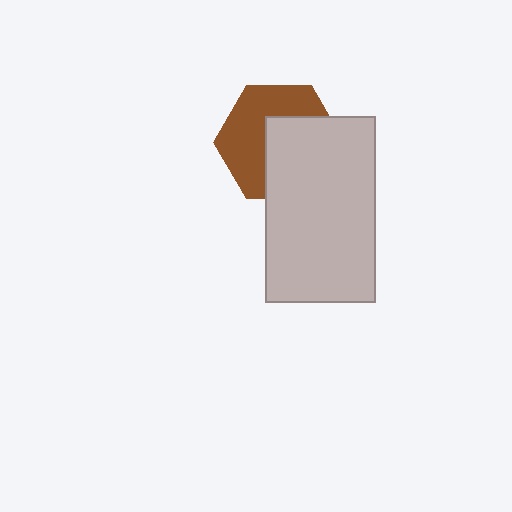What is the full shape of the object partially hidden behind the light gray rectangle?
The partially hidden object is a brown hexagon.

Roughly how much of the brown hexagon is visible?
About half of it is visible (roughly 51%).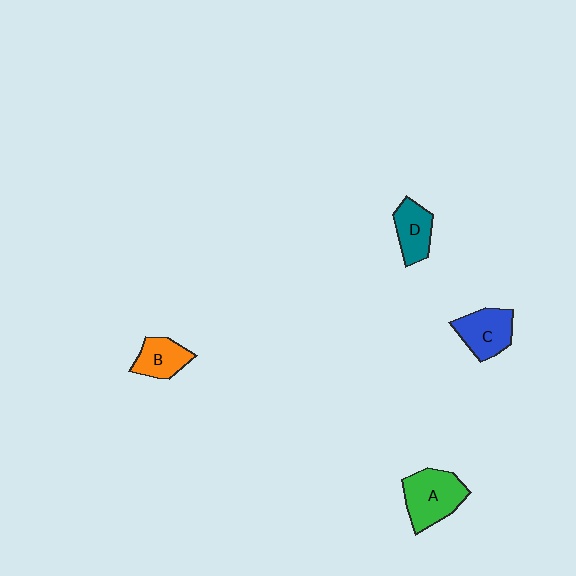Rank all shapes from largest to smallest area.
From largest to smallest: A (green), C (blue), D (teal), B (orange).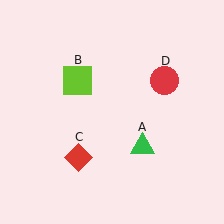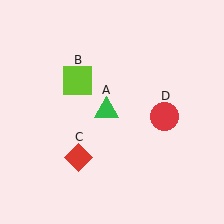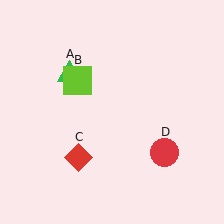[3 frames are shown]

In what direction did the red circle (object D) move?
The red circle (object D) moved down.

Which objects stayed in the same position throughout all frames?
Lime square (object B) and red diamond (object C) remained stationary.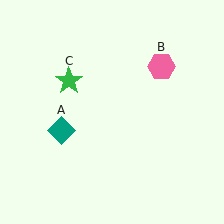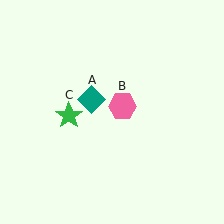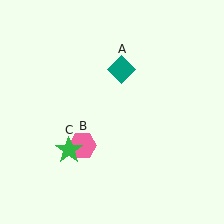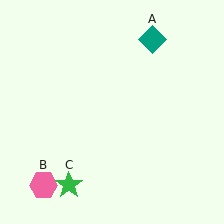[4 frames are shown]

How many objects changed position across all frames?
3 objects changed position: teal diamond (object A), pink hexagon (object B), green star (object C).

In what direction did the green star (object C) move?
The green star (object C) moved down.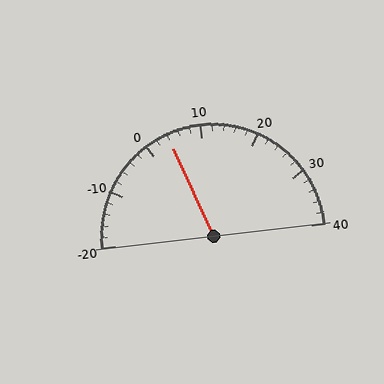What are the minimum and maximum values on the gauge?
The gauge ranges from -20 to 40.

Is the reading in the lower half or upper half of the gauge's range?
The reading is in the lower half of the range (-20 to 40).